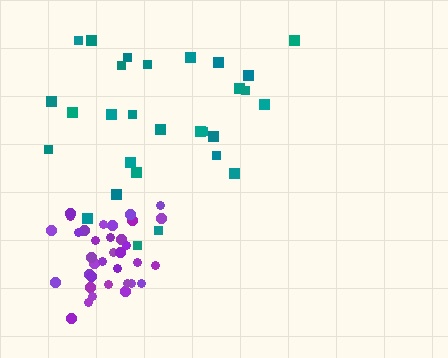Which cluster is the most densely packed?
Purple.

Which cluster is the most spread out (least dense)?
Teal.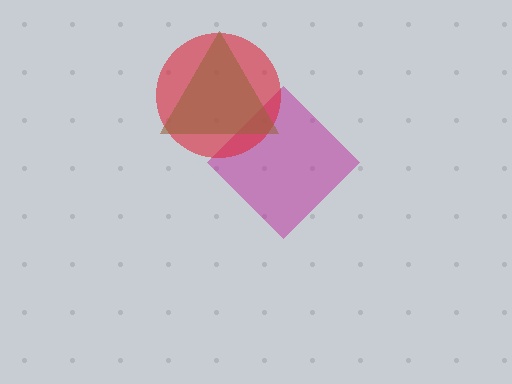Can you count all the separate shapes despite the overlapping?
Yes, there are 3 separate shapes.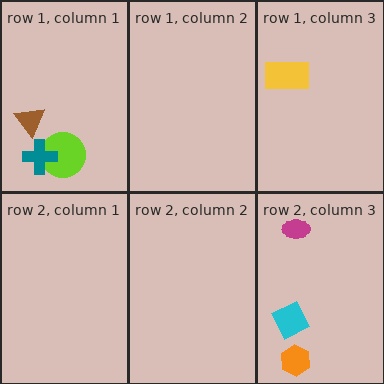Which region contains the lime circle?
The row 1, column 1 region.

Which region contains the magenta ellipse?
The row 2, column 3 region.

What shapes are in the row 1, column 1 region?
The brown triangle, the lime circle, the teal cross.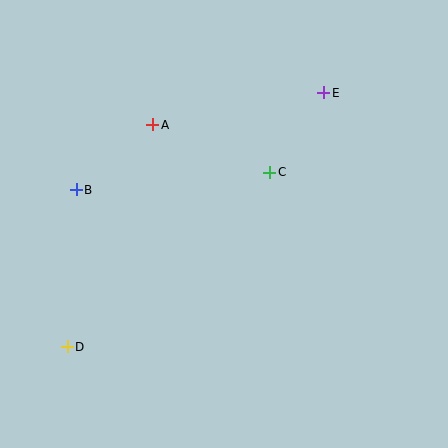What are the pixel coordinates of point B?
Point B is at (76, 190).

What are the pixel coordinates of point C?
Point C is at (270, 172).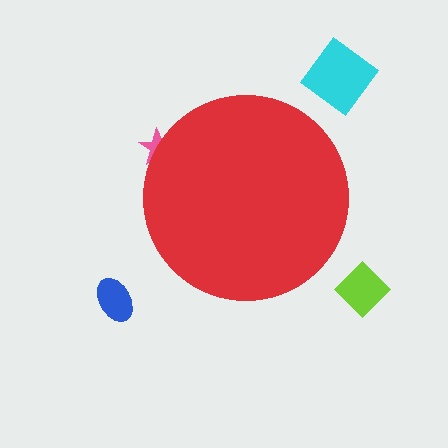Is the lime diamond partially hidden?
No, the lime diamond is fully visible.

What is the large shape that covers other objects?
A red circle.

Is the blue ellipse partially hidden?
No, the blue ellipse is fully visible.